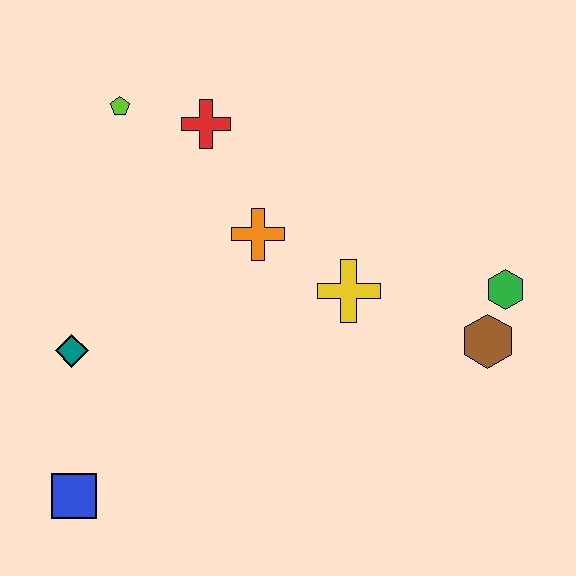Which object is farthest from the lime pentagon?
The brown hexagon is farthest from the lime pentagon.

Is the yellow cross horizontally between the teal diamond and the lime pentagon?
No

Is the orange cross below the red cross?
Yes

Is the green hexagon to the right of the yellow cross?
Yes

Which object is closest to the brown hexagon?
The green hexagon is closest to the brown hexagon.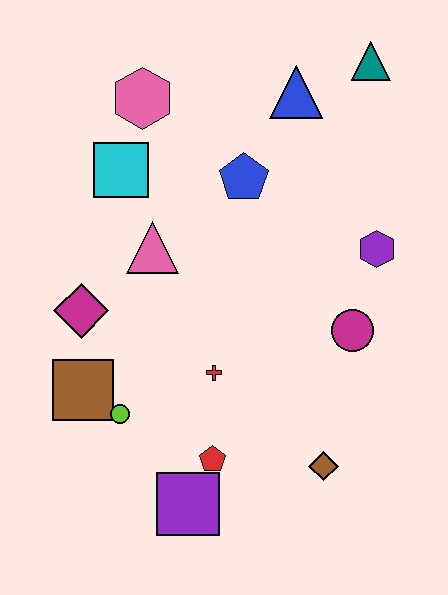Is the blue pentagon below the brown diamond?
No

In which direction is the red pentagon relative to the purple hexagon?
The red pentagon is below the purple hexagon.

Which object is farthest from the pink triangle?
The teal triangle is farthest from the pink triangle.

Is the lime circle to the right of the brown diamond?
No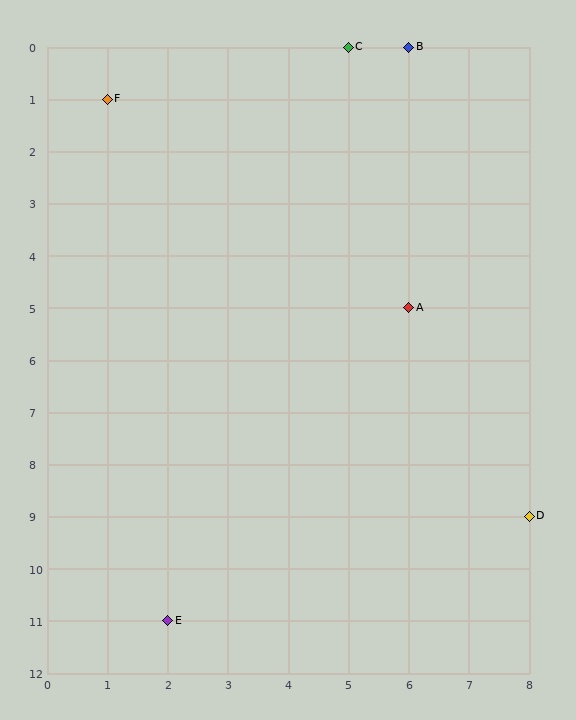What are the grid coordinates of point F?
Point F is at grid coordinates (1, 1).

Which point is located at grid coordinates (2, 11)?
Point E is at (2, 11).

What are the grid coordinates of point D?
Point D is at grid coordinates (8, 9).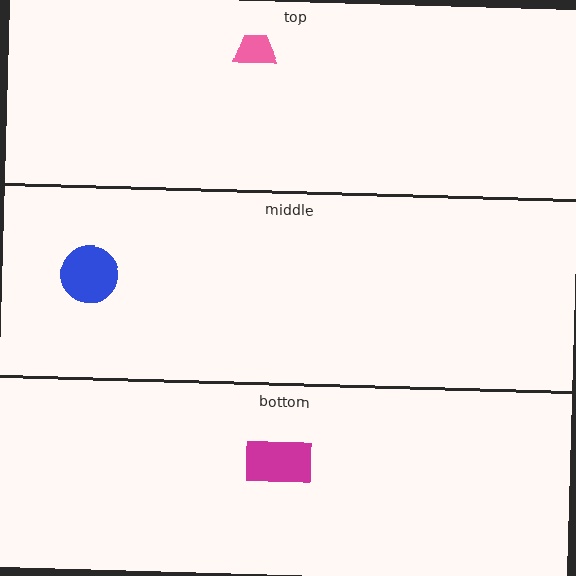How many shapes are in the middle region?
1.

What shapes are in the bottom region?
The magenta rectangle.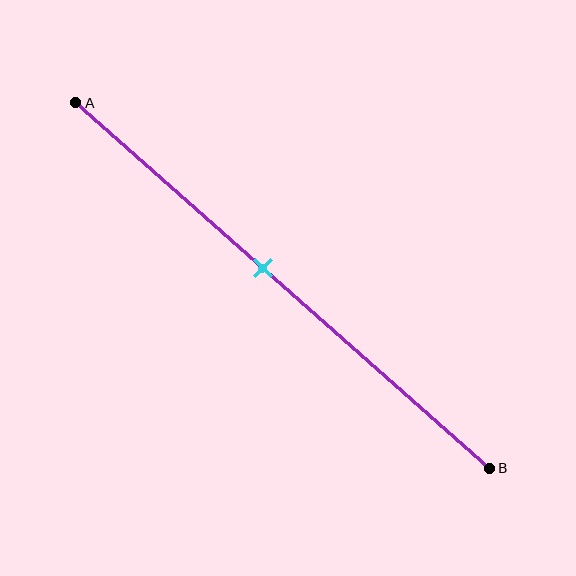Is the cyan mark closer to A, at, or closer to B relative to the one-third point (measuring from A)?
The cyan mark is closer to point B than the one-third point of segment AB.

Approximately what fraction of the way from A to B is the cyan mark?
The cyan mark is approximately 45% of the way from A to B.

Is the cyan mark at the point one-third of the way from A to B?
No, the mark is at about 45% from A, not at the 33% one-third point.